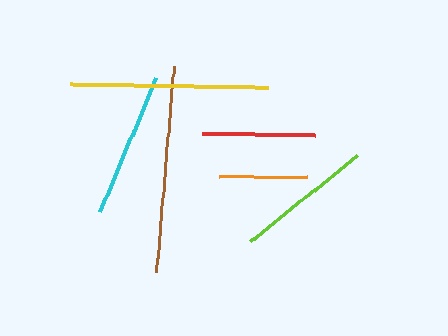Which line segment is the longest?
The brown line is the longest at approximately 207 pixels.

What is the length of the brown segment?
The brown segment is approximately 207 pixels long.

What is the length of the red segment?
The red segment is approximately 113 pixels long.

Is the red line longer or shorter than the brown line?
The brown line is longer than the red line.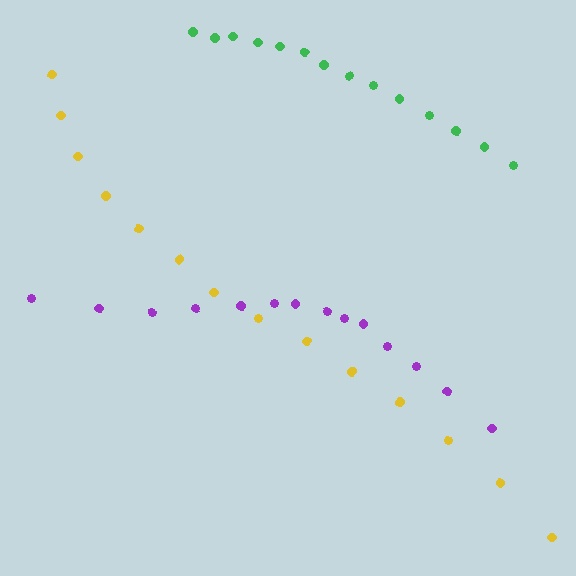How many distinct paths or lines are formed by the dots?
There are 3 distinct paths.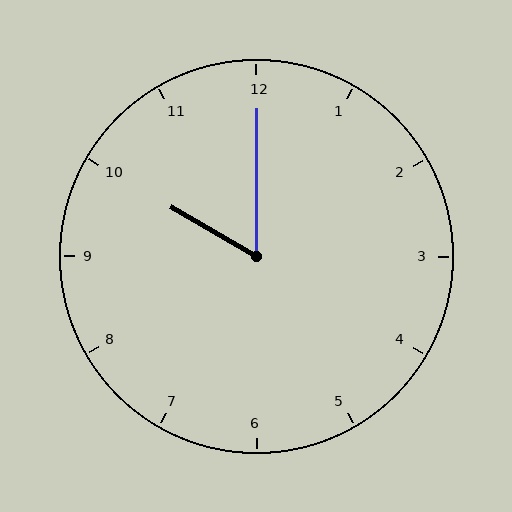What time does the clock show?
10:00.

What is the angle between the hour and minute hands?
Approximately 60 degrees.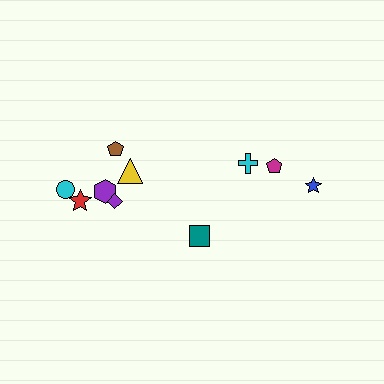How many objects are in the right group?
There are 4 objects.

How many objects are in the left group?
There are 6 objects.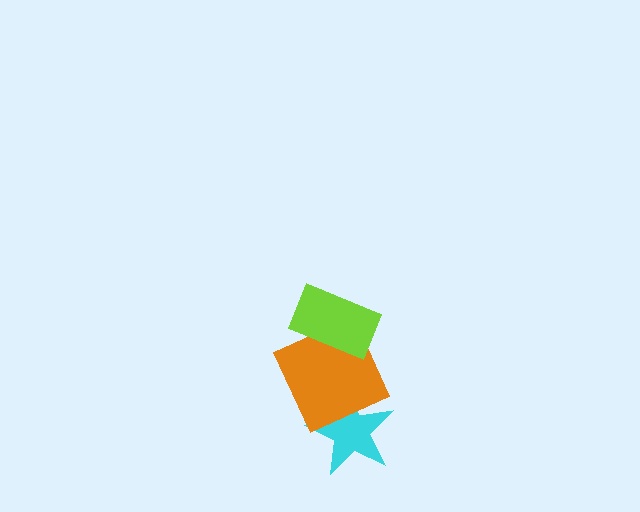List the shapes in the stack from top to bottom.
From top to bottom: the lime rectangle, the orange square, the cyan star.